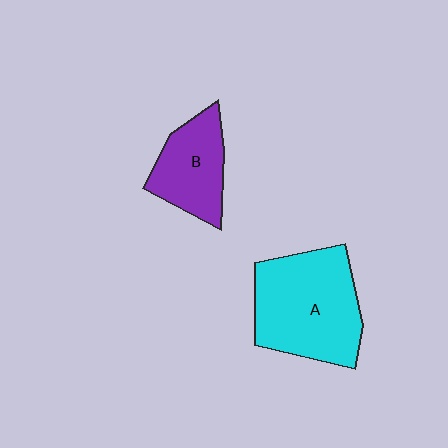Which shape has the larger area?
Shape A (cyan).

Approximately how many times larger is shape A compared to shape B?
Approximately 1.7 times.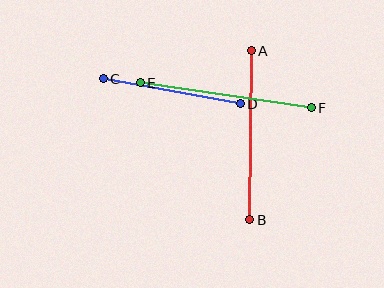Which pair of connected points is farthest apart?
Points E and F are farthest apart.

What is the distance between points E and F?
The distance is approximately 173 pixels.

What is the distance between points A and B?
The distance is approximately 169 pixels.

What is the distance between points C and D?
The distance is approximately 139 pixels.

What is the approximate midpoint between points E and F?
The midpoint is at approximately (226, 95) pixels.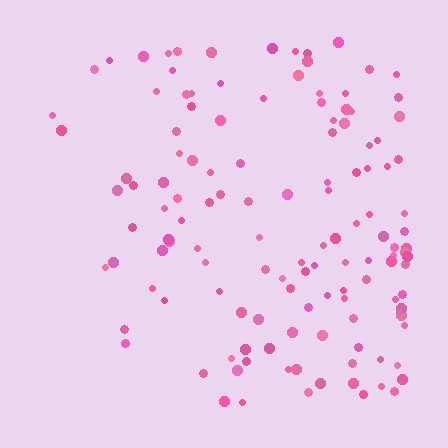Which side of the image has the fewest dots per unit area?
The left.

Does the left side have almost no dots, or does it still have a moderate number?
Still a moderate number, just noticeably fewer than the right.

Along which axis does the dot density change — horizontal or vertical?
Horizontal.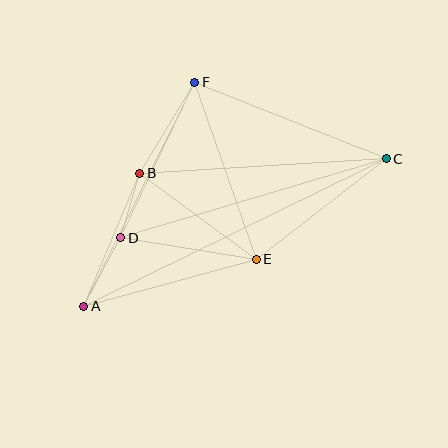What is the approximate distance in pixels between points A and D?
The distance between A and D is approximately 78 pixels.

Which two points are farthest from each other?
Points A and C are farthest from each other.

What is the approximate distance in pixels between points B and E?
The distance between B and E is approximately 145 pixels.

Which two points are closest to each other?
Points B and D are closest to each other.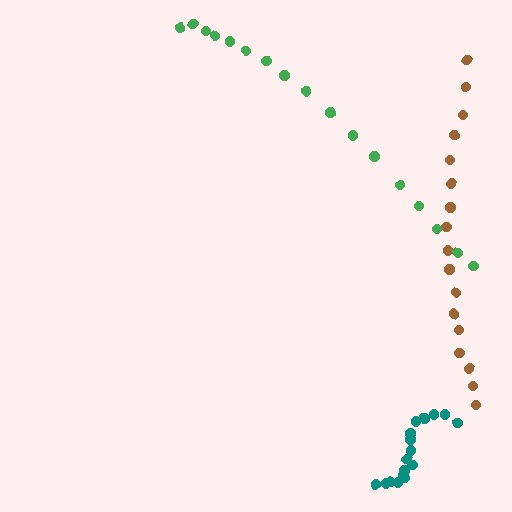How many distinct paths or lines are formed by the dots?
There are 3 distinct paths.